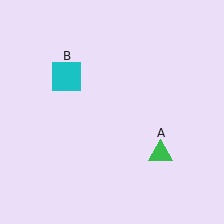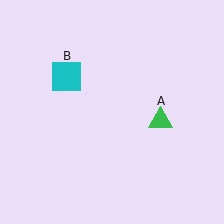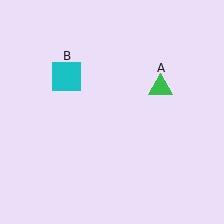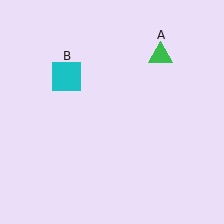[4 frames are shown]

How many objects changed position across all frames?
1 object changed position: green triangle (object A).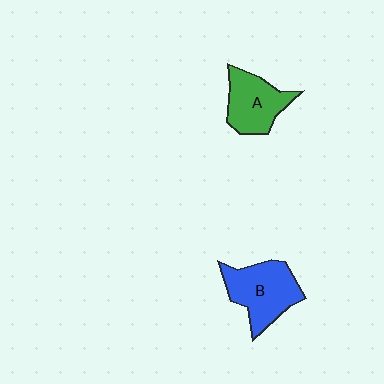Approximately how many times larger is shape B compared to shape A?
Approximately 1.2 times.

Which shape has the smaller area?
Shape A (green).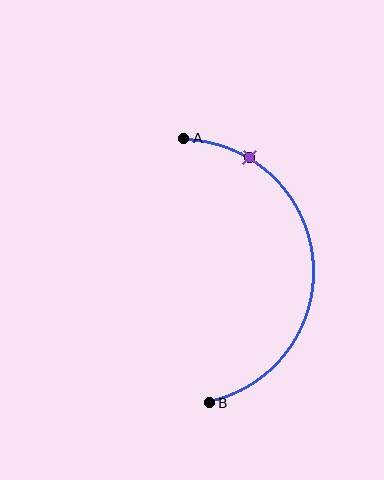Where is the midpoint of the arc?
The arc midpoint is the point on the curve farthest from the straight line joining A and B. It sits to the right of that line.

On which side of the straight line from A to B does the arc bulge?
The arc bulges to the right of the straight line connecting A and B.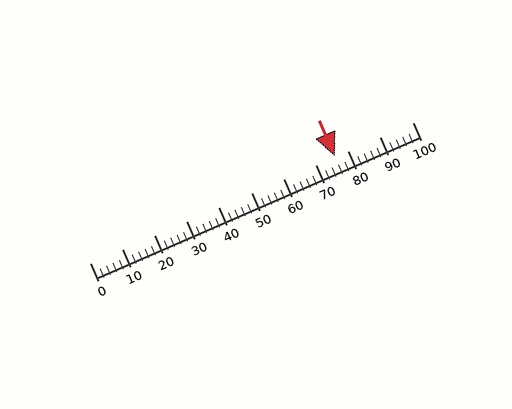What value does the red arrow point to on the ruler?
The red arrow points to approximately 76.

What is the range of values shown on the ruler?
The ruler shows values from 0 to 100.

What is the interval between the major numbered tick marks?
The major tick marks are spaced 10 units apart.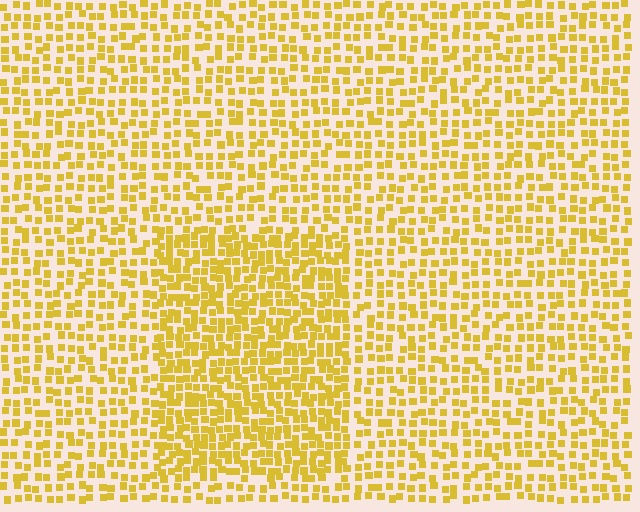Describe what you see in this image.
The image contains small yellow elements arranged at two different densities. A rectangle-shaped region is visible where the elements are more densely packed than the surrounding area.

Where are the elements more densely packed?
The elements are more densely packed inside the rectangle boundary.